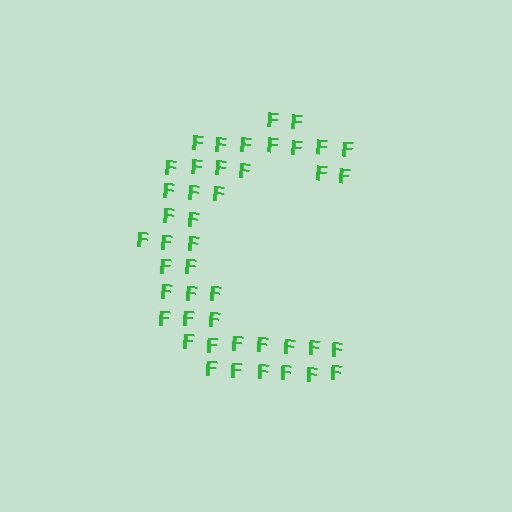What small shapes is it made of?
It is made of small letter F's.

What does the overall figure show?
The overall figure shows the letter C.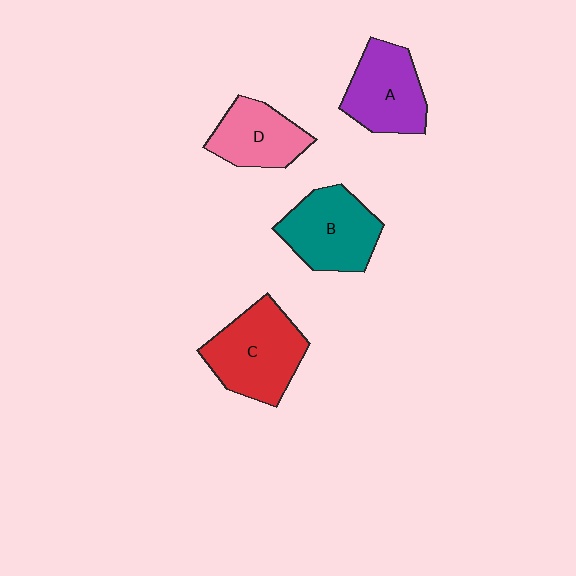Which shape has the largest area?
Shape C (red).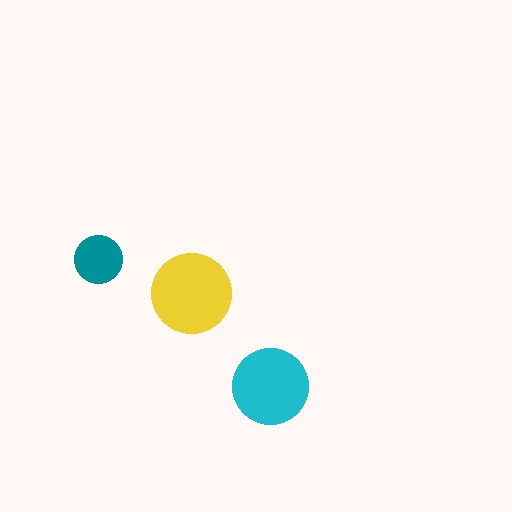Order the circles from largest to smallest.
the yellow one, the cyan one, the teal one.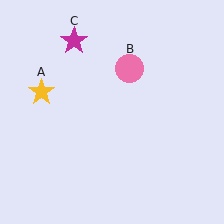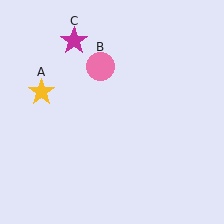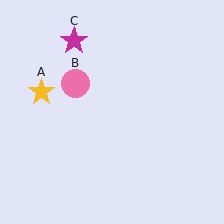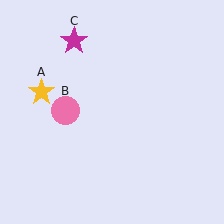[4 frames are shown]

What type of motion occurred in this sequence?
The pink circle (object B) rotated counterclockwise around the center of the scene.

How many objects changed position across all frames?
1 object changed position: pink circle (object B).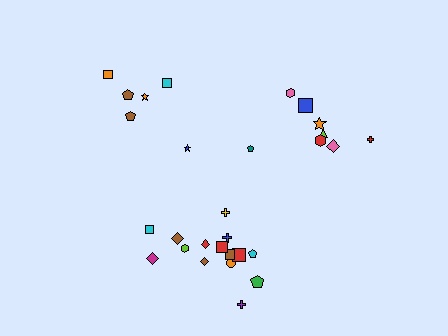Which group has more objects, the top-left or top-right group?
The top-right group.